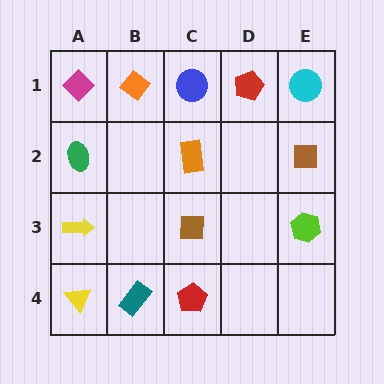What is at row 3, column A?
A yellow arrow.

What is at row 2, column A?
A green ellipse.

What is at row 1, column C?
A blue circle.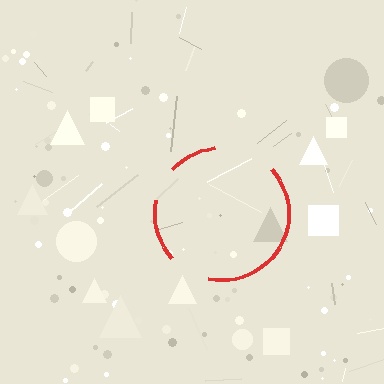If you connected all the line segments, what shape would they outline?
They would outline a circle.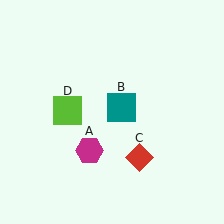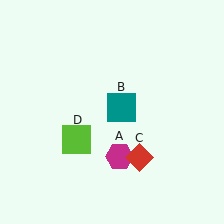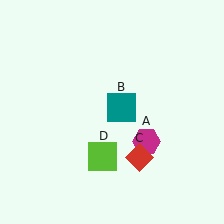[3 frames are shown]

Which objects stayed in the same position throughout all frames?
Teal square (object B) and red diamond (object C) remained stationary.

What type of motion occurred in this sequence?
The magenta hexagon (object A), lime square (object D) rotated counterclockwise around the center of the scene.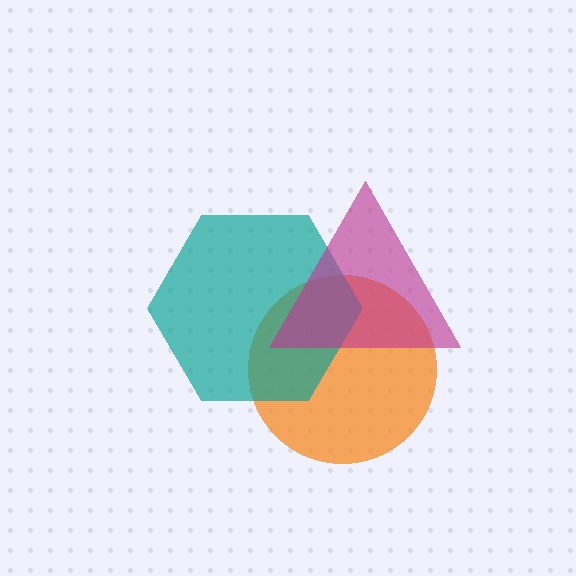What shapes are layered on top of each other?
The layered shapes are: an orange circle, a teal hexagon, a magenta triangle.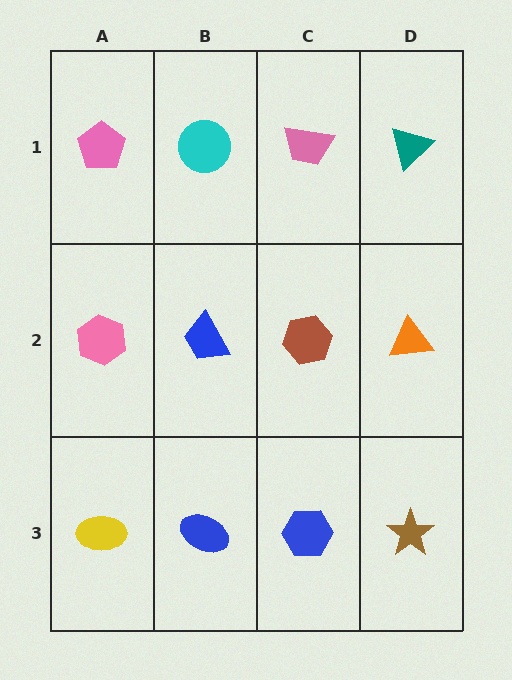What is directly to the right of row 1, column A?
A cyan circle.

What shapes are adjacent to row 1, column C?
A brown hexagon (row 2, column C), a cyan circle (row 1, column B), a teal triangle (row 1, column D).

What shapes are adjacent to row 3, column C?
A brown hexagon (row 2, column C), a blue ellipse (row 3, column B), a brown star (row 3, column D).